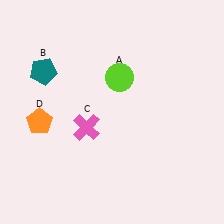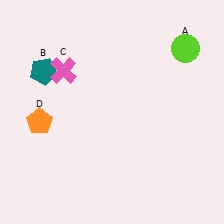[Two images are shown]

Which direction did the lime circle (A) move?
The lime circle (A) moved right.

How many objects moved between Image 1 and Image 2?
2 objects moved between the two images.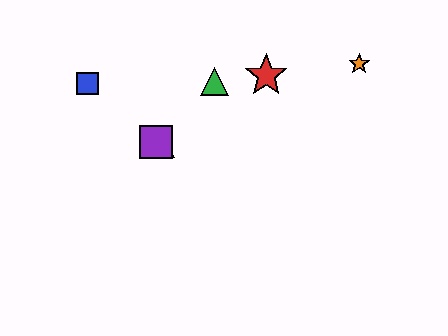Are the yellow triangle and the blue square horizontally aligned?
No, the yellow triangle is at y≈142 and the blue square is at y≈83.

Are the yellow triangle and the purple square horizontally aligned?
Yes, both are at y≈142.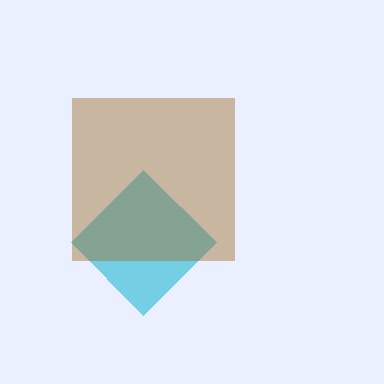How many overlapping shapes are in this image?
There are 2 overlapping shapes in the image.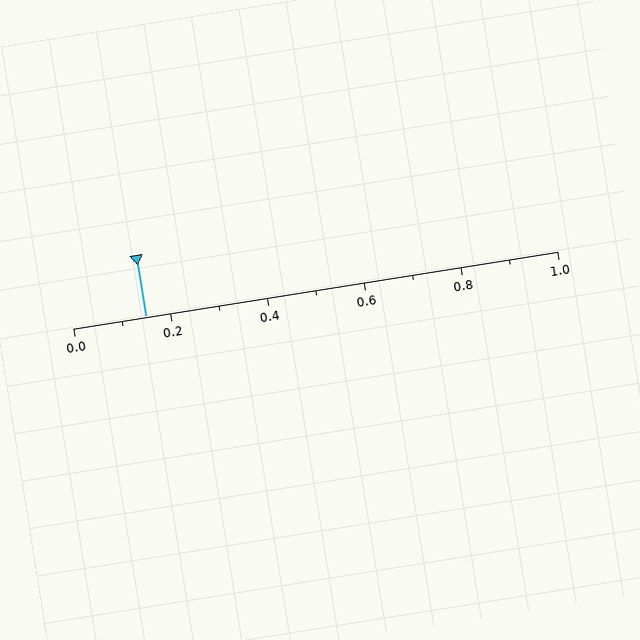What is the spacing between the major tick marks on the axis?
The major ticks are spaced 0.2 apart.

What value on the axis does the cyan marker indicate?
The marker indicates approximately 0.15.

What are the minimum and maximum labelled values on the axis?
The axis runs from 0.0 to 1.0.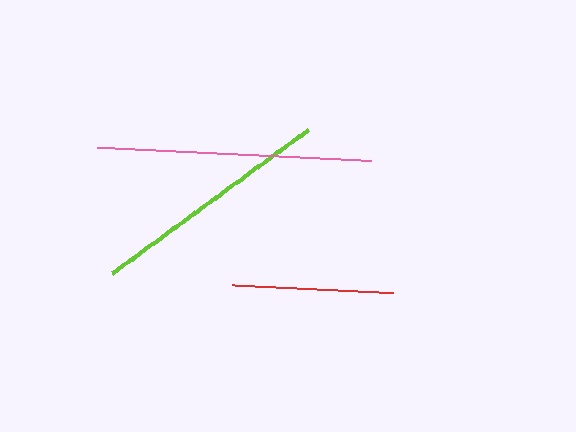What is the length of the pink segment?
The pink segment is approximately 274 pixels long.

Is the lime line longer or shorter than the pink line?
The pink line is longer than the lime line.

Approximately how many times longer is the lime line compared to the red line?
The lime line is approximately 1.5 times the length of the red line.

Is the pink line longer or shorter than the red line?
The pink line is longer than the red line.